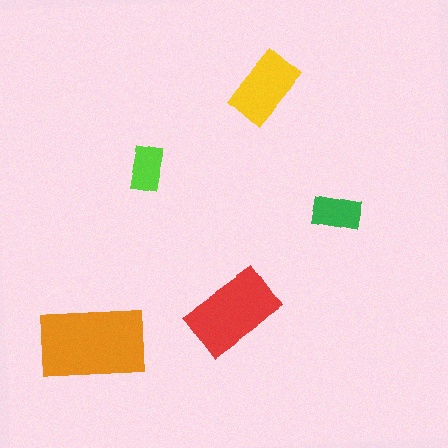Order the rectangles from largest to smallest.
the orange one, the red one, the yellow one, the green one, the lime one.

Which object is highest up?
The yellow rectangle is topmost.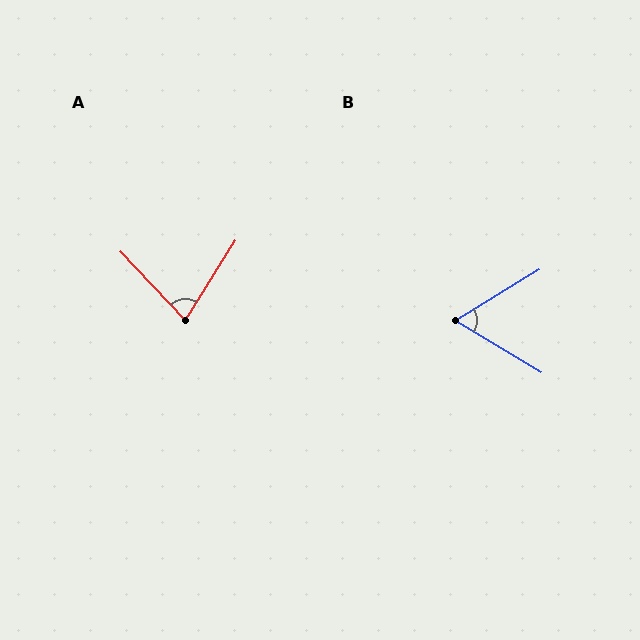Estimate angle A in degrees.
Approximately 76 degrees.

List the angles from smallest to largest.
B (62°), A (76°).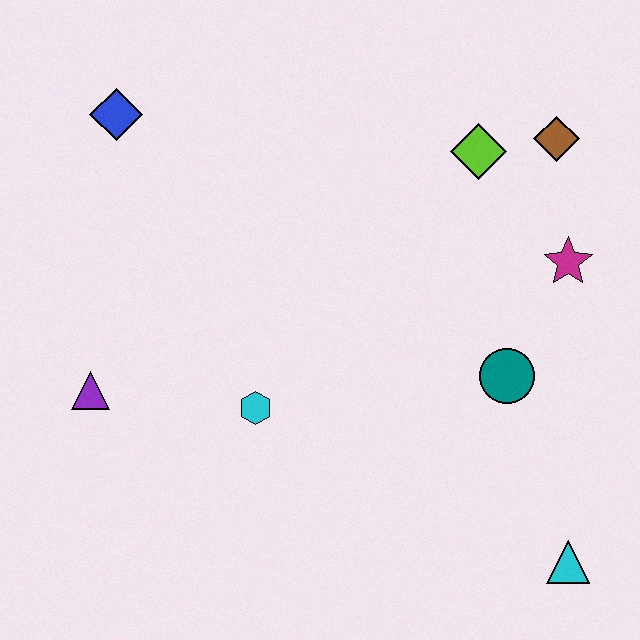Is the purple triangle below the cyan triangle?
No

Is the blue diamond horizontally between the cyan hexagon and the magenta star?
No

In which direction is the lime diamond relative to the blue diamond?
The lime diamond is to the right of the blue diamond.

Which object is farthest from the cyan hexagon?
The brown diamond is farthest from the cyan hexagon.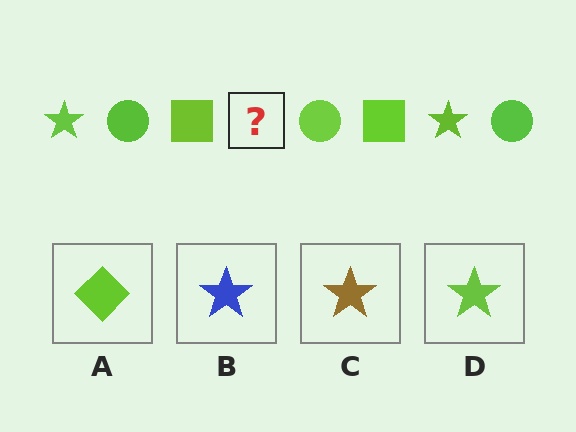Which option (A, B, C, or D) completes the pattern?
D.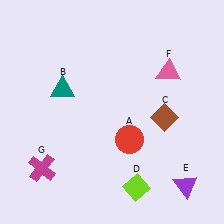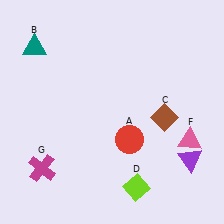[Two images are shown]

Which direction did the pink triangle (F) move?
The pink triangle (F) moved down.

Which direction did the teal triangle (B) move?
The teal triangle (B) moved up.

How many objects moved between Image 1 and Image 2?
3 objects moved between the two images.